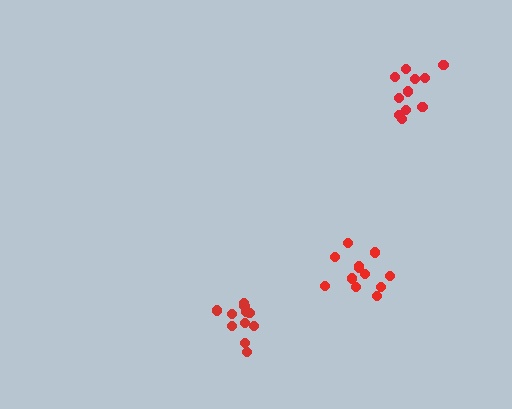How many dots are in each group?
Group 1: 11 dots, Group 2: 11 dots, Group 3: 12 dots (34 total).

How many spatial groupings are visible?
There are 3 spatial groupings.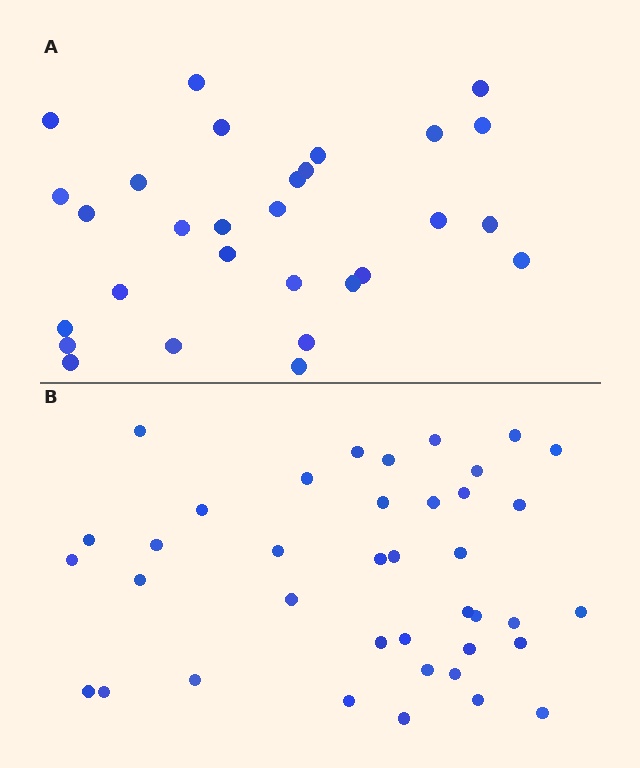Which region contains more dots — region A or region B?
Region B (the bottom region) has more dots.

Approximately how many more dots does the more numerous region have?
Region B has roughly 10 or so more dots than region A.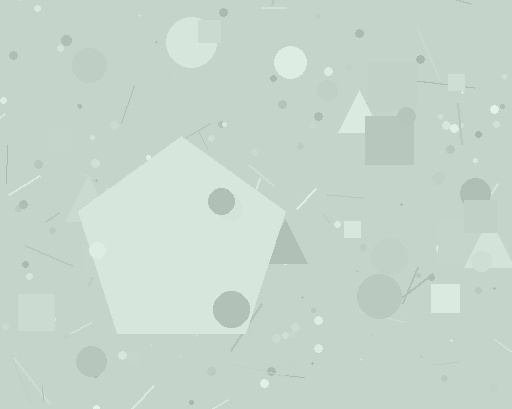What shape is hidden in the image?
A pentagon is hidden in the image.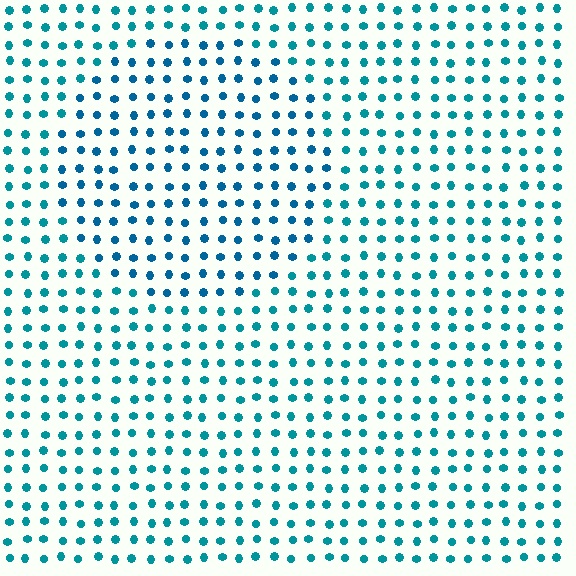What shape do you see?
I see a circle.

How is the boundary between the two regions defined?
The boundary is defined purely by a slight shift in hue (about 18 degrees). Spacing, size, and orientation are identical on both sides.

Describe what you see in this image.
The image is filled with small teal elements in a uniform arrangement. A circle-shaped region is visible where the elements are tinted to a slightly different hue, forming a subtle color boundary.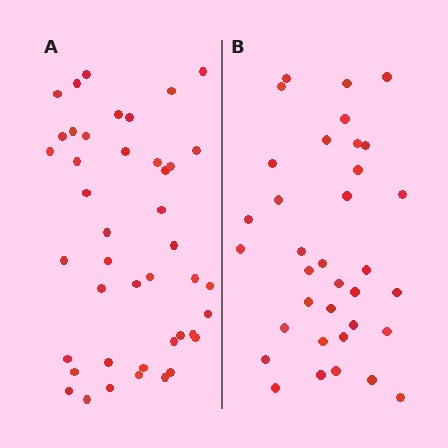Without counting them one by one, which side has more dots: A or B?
Region A (the left region) has more dots.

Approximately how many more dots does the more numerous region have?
Region A has roughly 8 or so more dots than region B.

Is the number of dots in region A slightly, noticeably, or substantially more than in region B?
Region A has only slightly more — the two regions are fairly close. The ratio is roughly 1.2 to 1.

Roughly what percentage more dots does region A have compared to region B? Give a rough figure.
About 25% more.